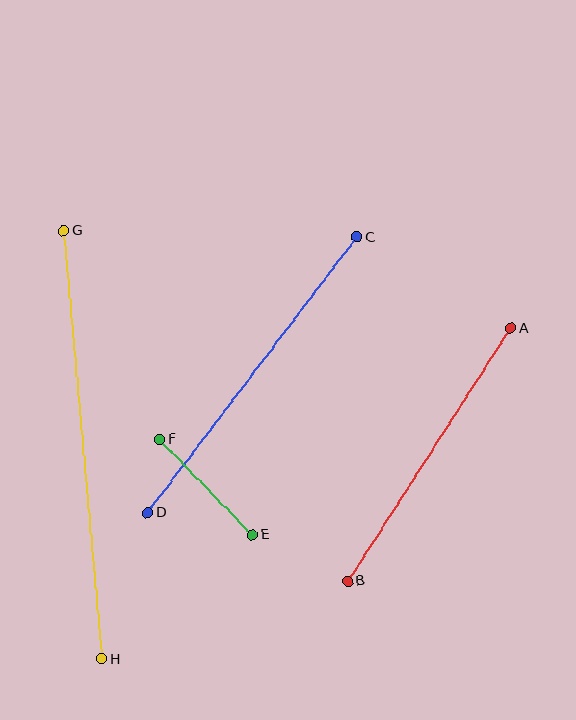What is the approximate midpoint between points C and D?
The midpoint is at approximately (252, 375) pixels.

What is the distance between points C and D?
The distance is approximately 347 pixels.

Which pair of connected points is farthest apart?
Points G and H are farthest apart.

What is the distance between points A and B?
The distance is approximately 301 pixels.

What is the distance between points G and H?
The distance is approximately 430 pixels.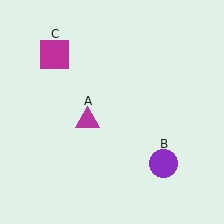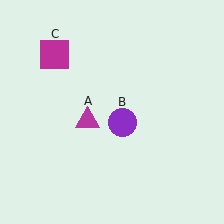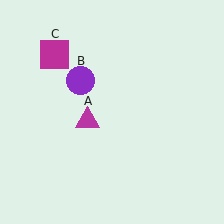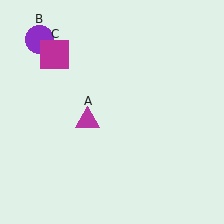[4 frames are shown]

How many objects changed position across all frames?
1 object changed position: purple circle (object B).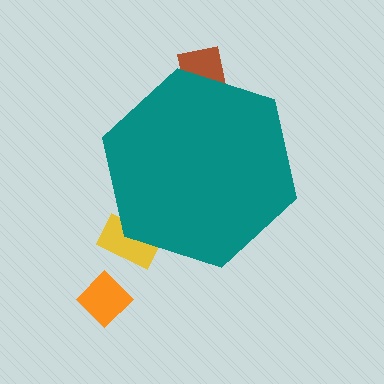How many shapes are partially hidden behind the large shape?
2 shapes are partially hidden.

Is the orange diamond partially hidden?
No, the orange diamond is fully visible.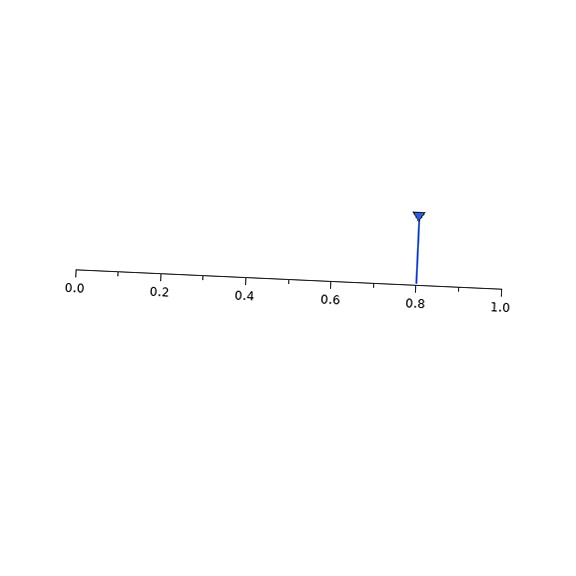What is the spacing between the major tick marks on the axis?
The major ticks are spaced 0.2 apart.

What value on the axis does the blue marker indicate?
The marker indicates approximately 0.8.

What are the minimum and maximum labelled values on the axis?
The axis runs from 0.0 to 1.0.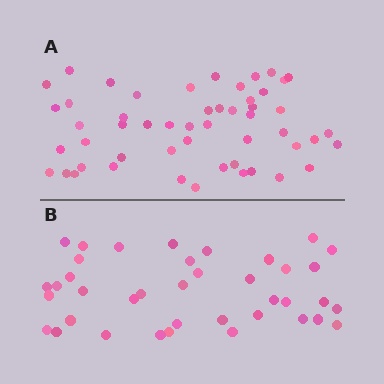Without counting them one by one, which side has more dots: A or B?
Region A (the top region) has more dots.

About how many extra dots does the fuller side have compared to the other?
Region A has approximately 15 more dots than region B.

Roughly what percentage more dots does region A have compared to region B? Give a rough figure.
About 35% more.